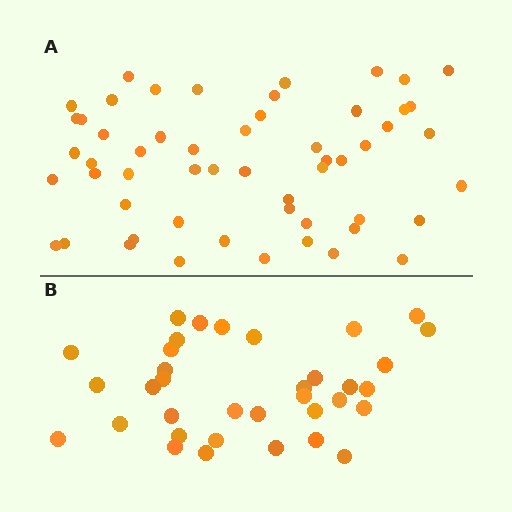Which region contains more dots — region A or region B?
Region A (the top region) has more dots.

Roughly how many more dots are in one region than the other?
Region A has approximately 20 more dots than region B.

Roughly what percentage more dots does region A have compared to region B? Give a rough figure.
About 55% more.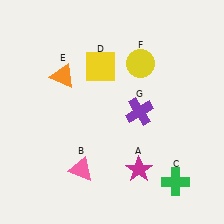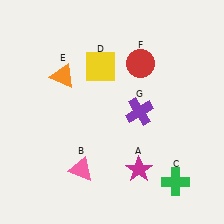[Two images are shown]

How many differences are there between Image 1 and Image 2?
There is 1 difference between the two images.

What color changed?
The circle (F) changed from yellow in Image 1 to red in Image 2.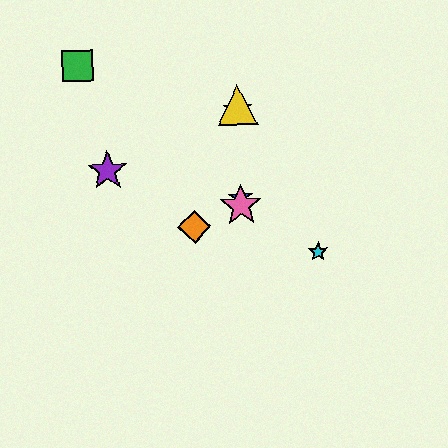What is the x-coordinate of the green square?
The green square is at x≈77.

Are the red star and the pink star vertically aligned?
Yes, both are at x≈238.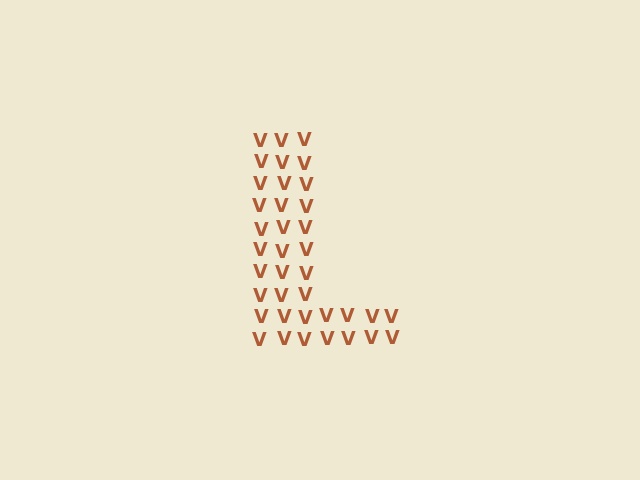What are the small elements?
The small elements are letter V's.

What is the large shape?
The large shape is the letter L.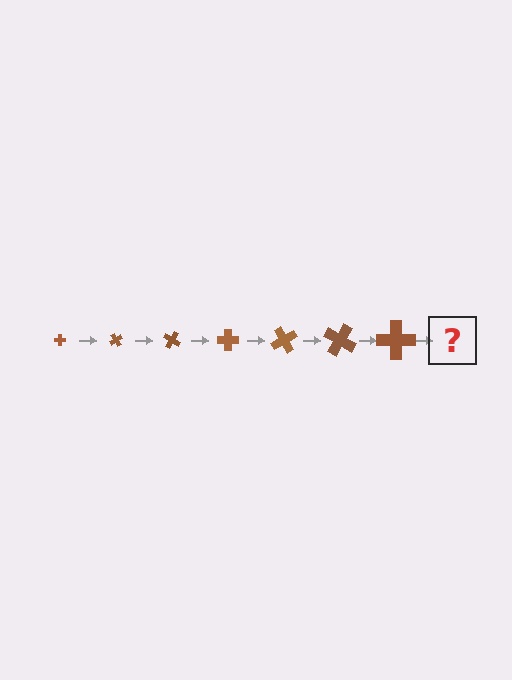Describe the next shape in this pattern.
It should be a cross, larger than the previous one and rotated 420 degrees from the start.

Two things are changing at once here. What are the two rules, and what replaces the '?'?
The two rules are that the cross grows larger each step and it rotates 60 degrees each step. The '?' should be a cross, larger than the previous one and rotated 420 degrees from the start.